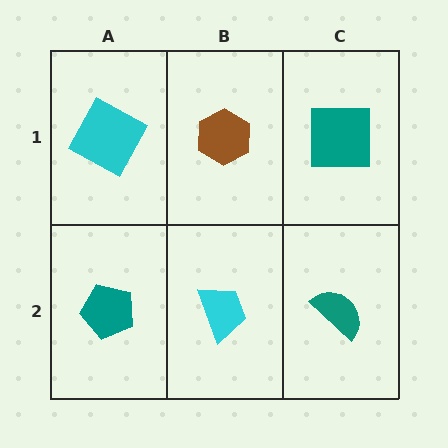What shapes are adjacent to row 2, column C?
A teal square (row 1, column C), a cyan trapezoid (row 2, column B).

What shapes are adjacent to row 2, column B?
A brown hexagon (row 1, column B), a teal pentagon (row 2, column A), a teal semicircle (row 2, column C).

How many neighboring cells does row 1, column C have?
2.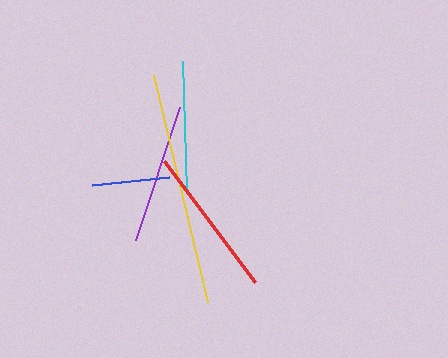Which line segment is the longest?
The yellow line is the longest at approximately 233 pixels.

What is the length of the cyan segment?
The cyan segment is approximately 130 pixels long.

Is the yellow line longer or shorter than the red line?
The yellow line is longer than the red line.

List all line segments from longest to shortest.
From longest to shortest: yellow, red, purple, cyan, blue.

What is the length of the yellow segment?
The yellow segment is approximately 233 pixels long.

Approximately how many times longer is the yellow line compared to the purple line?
The yellow line is approximately 1.7 times the length of the purple line.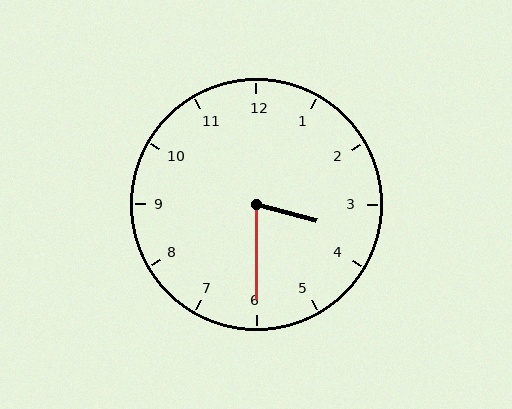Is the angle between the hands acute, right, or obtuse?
It is acute.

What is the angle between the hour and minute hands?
Approximately 75 degrees.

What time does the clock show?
3:30.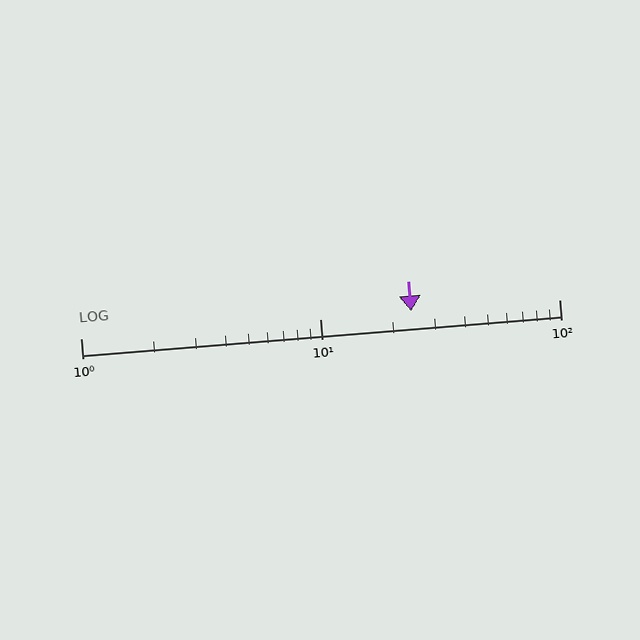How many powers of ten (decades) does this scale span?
The scale spans 2 decades, from 1 to 100.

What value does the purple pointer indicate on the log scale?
The pointer indicates approximately 24.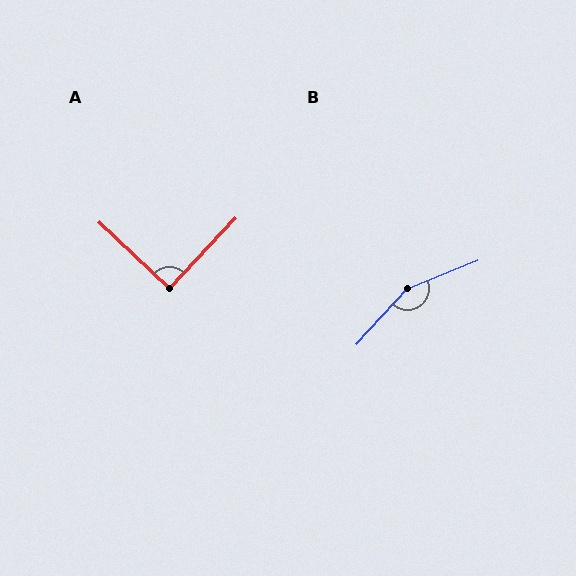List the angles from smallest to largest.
A (90°), B (155°).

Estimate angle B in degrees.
Approximately 155 degrees.